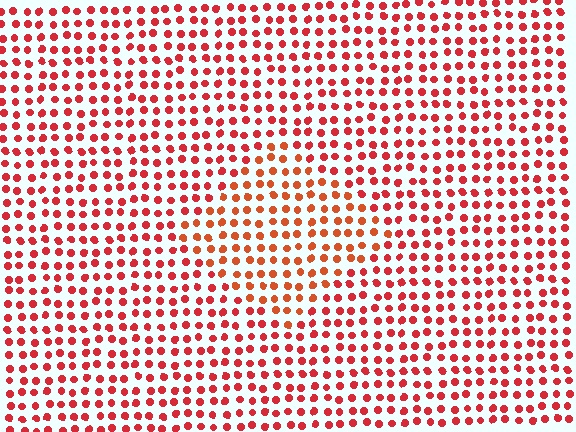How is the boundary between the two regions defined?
The boundary is defined purely by a slight shift in hue (about 19 degrees). Spacing, size, and orientation are identical on both sides.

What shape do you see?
I see a diamond.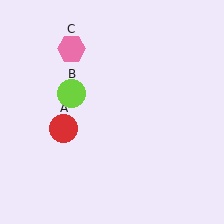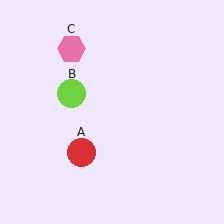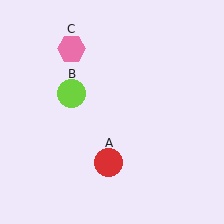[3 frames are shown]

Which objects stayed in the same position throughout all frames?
Lime circle (object B) and pink hexagon (object C) remained stationary.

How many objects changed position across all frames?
1 object changed position: red circle (object A).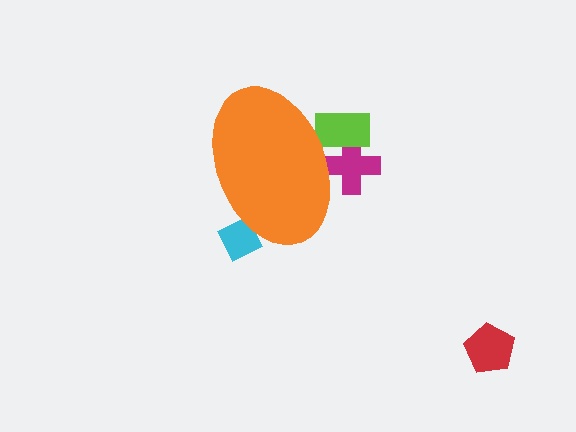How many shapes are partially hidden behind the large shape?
3 shapes are partially hidden.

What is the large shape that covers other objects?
An orange ellipse.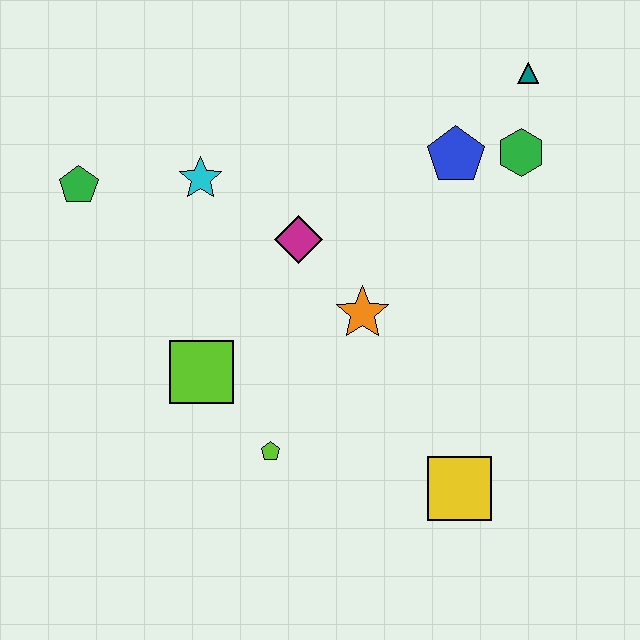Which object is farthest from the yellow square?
The green pentagon is farthest from the yellow square.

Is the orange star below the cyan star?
Yes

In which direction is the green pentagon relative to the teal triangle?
The green pentagon is to the left of the teal triangle.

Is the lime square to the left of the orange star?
Yes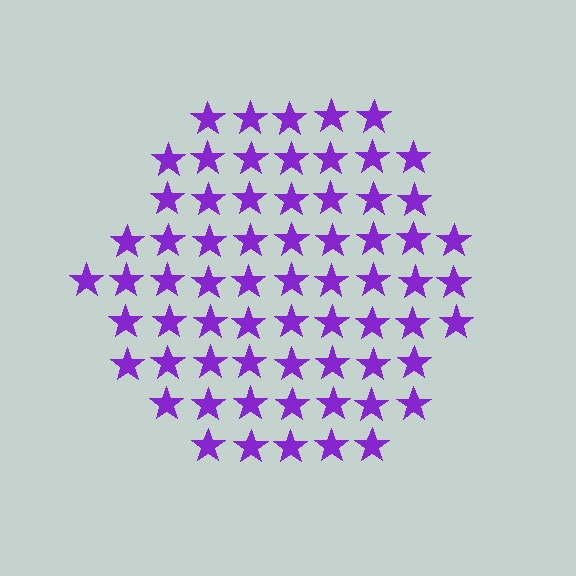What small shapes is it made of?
It is made of small stars.